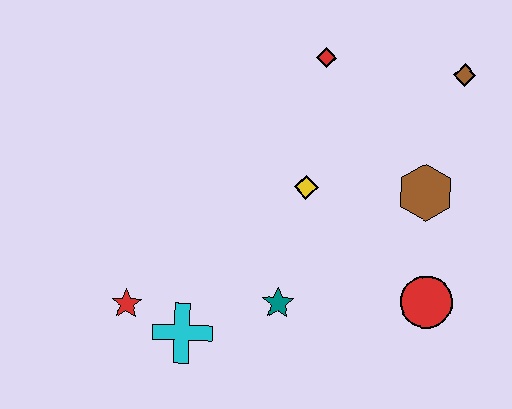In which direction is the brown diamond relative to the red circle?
The brown diamond is above the red circle.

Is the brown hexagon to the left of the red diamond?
No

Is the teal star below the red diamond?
Yes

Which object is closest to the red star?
The cyan cross is closest to the red star.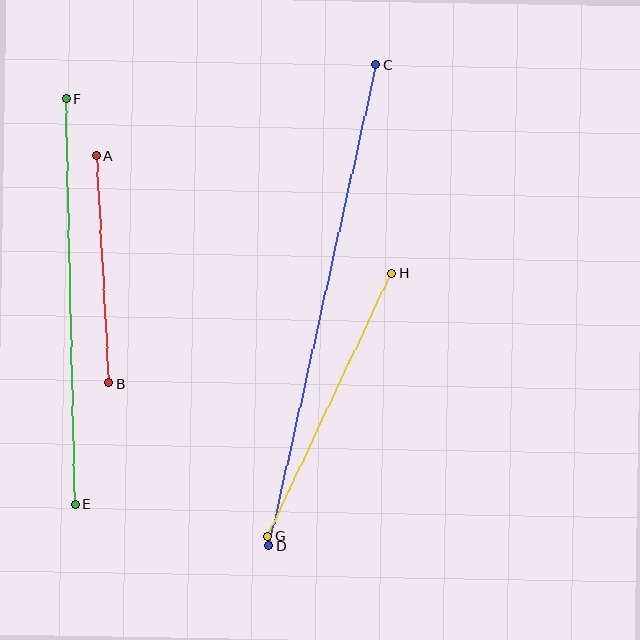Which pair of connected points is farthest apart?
Points C and D are farthest apart.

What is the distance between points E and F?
The distance is approximately 406 pixels.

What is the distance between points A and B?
The distance is approximately 228 pixels.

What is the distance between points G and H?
The distance is approximately 291 pixels.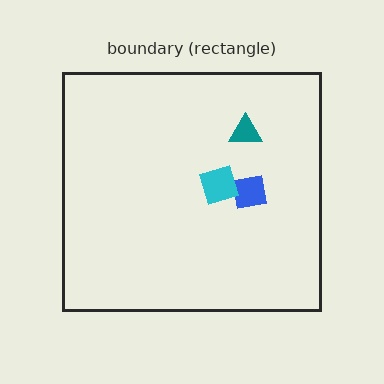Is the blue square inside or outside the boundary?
Inside.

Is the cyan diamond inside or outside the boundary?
Inside.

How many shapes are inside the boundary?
3 inside, 0 outside.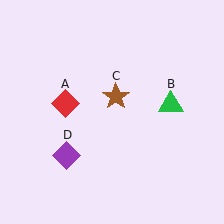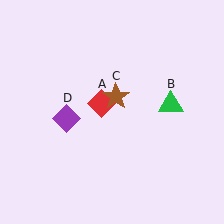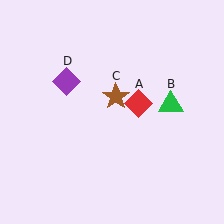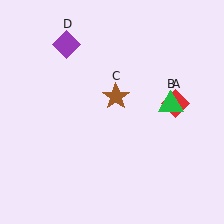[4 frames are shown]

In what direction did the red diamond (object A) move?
The red diamond (object A) moved right.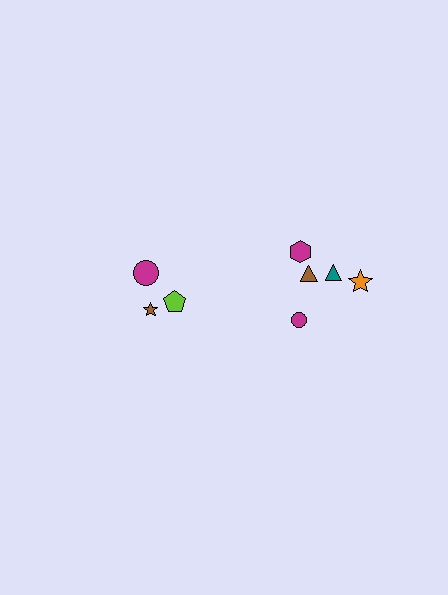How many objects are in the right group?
There are 5 objects.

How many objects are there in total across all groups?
There are 8 objects.